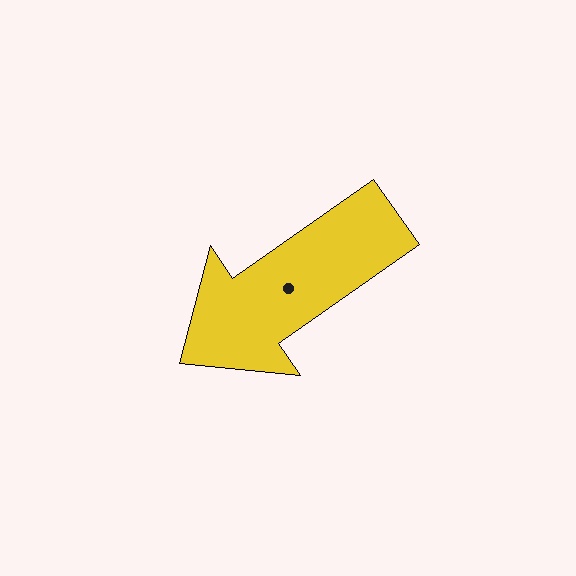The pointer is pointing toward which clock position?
Roughly 8 o'clock.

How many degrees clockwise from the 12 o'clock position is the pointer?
Approximately 235 degrees.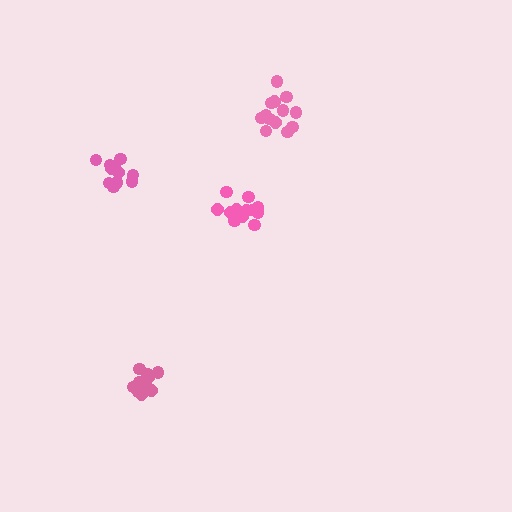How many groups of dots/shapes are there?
There are 4 groups.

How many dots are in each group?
Group 1: 12 dots, Group 2: 13 dots, Group 3: 12 dots, Group 4: 11 dots (48 total).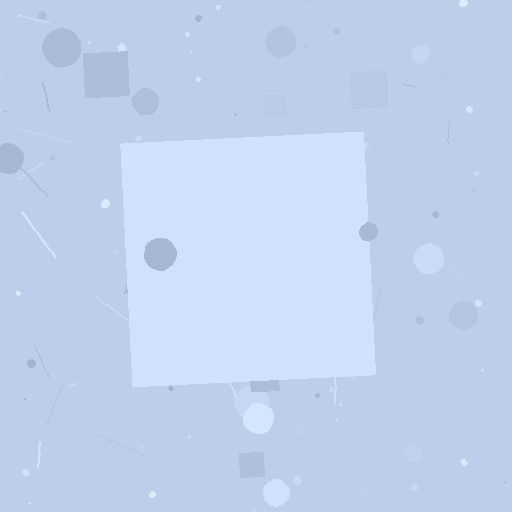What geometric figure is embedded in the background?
A square is embedded in the background.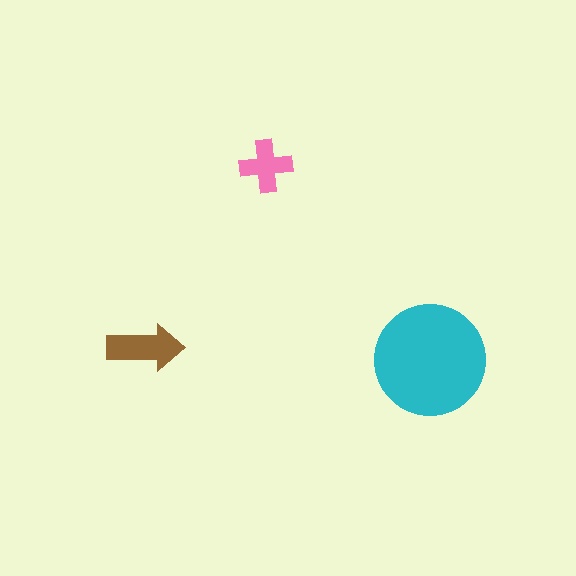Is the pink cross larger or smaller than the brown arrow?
Smaller.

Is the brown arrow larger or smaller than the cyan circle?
Smaller.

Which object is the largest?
The cyan circle.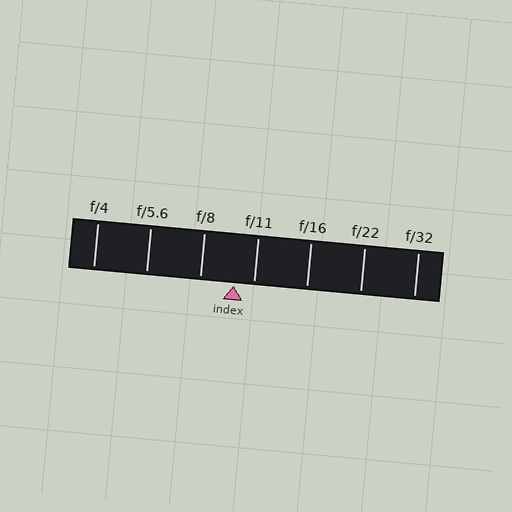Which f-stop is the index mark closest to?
The index mark is closest to f/11.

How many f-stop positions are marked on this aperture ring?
There are 7 f-stop positions marked.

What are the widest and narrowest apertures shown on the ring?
The widest aperture shown is f/4 and the narrowest is f/32.